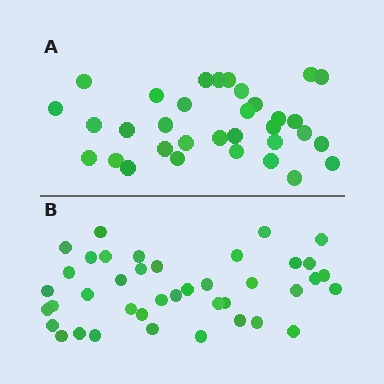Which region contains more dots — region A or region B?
Region B (the bottom region) has more dots.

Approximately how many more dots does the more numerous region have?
Region B has roughly 8 or so more dots than region A.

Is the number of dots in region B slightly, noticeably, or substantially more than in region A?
Region B has only slightly more — the two regions are fairly close. The ratio is roughly 1.2 to 1.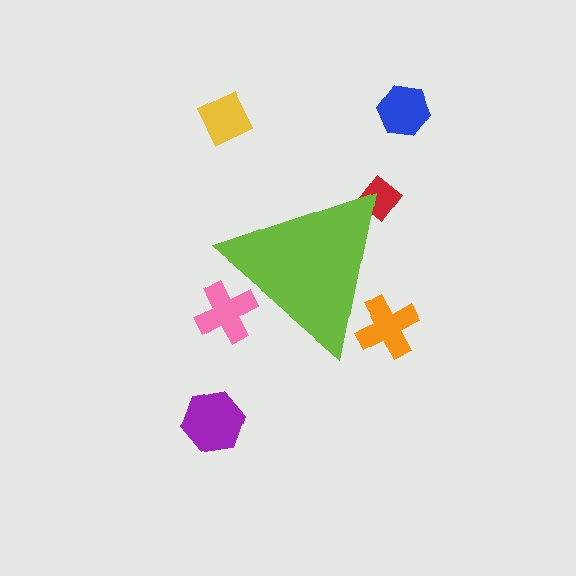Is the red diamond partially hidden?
Yes, the red diamond is partially hidden behind the lime triangle.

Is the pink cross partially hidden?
Yes, the pink cross is partially hidden behind the lime triangle.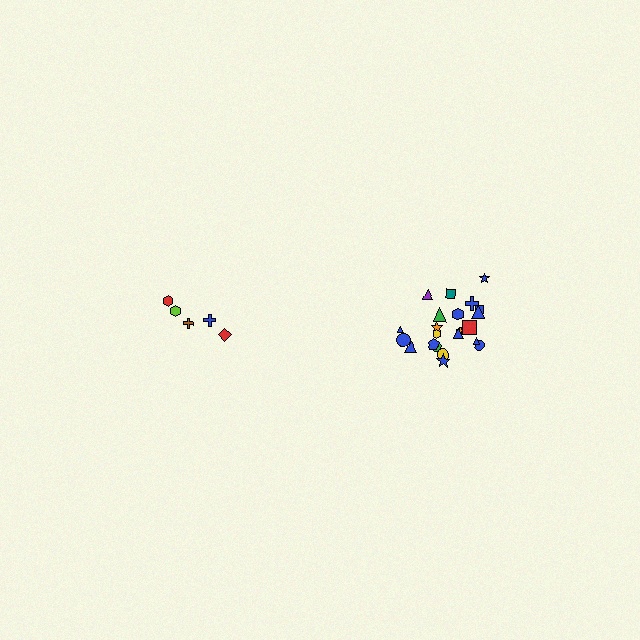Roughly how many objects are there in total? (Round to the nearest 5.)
Roughly 25 objects in total.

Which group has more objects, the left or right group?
The right group.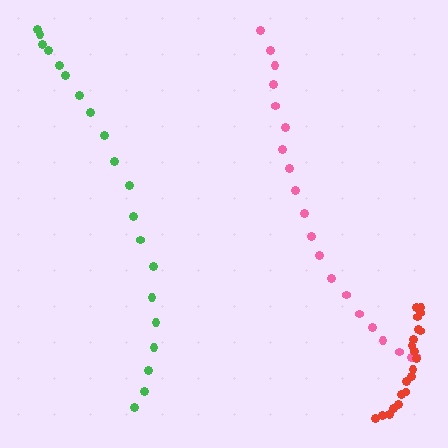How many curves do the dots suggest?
There are 3 distinct paths.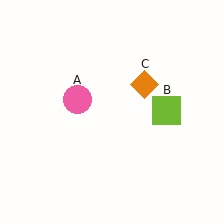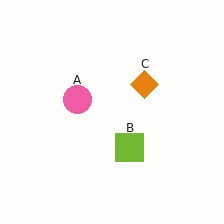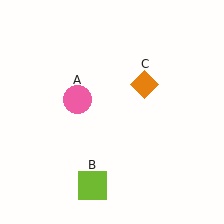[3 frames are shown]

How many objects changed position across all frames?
1 object changed position: lime square (object B).